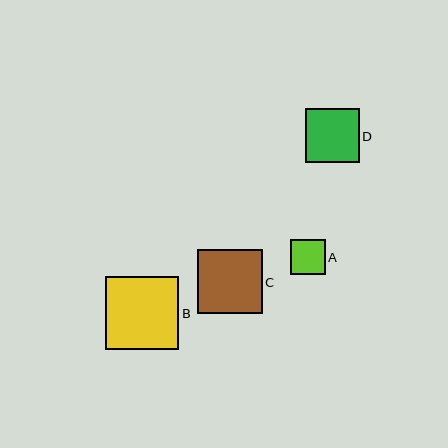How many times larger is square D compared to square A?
Square D is approximately 1.5 times the size of square A.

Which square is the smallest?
Square A is the smallest with a size of approximately 35 pixels.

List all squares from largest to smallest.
From largest to smallest: B, C, D, A.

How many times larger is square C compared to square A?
Square C is approximately 1.9 times the size of square A.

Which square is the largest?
Square B is the largest with a size of approximately 73 pixels.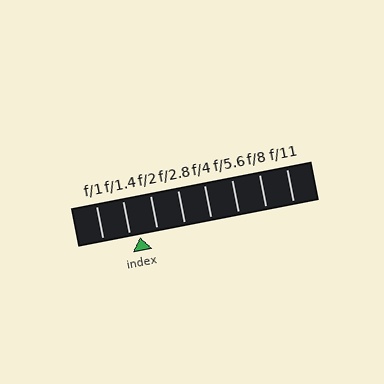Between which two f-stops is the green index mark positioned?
The index mark is between f/1.4 and f/2.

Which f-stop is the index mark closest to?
The index mark is closest to f/1.4.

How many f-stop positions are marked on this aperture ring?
There are 8 f-stop positions marked.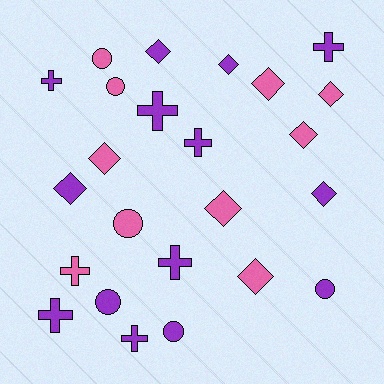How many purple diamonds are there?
There are 4 purple diamonds.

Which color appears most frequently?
Purple, with 14 objects.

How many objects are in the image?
There are 24 objects.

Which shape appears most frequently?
Diamond, with 10 objects.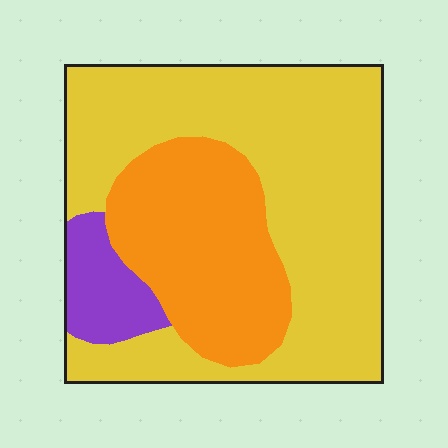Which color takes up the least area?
Purple, at roughly 10%.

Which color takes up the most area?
Yellow, at roughly 60%.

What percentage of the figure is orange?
Orange covers 29% of the figure.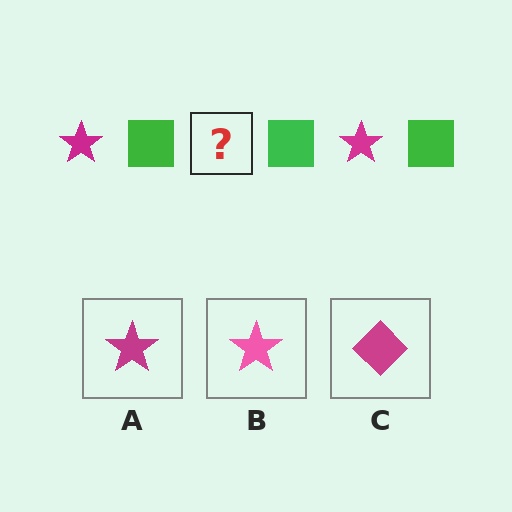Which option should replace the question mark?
Option A.